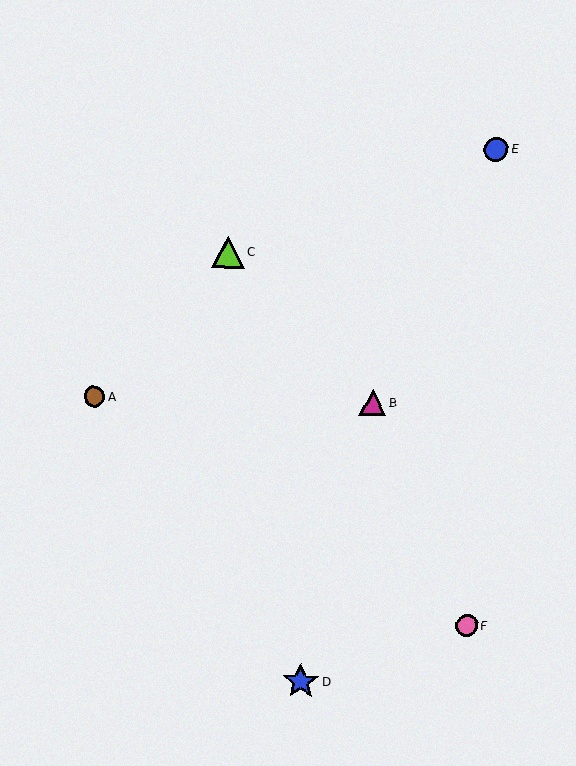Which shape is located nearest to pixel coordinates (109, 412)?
The brown circle (labeled A) at (95, 397) is nearest to that location.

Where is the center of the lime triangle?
The center of the lime triangle is at (228, 252).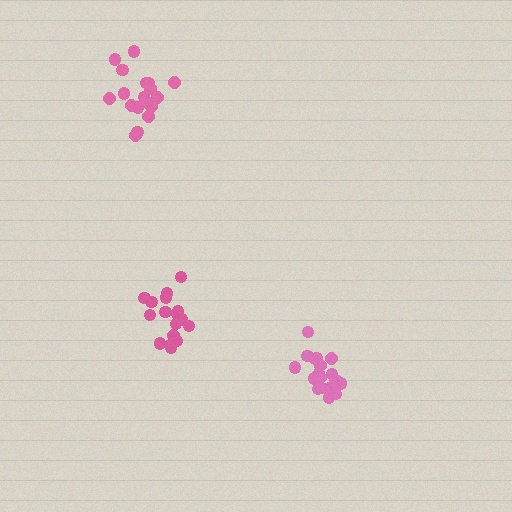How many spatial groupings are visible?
There are 3 spatial groupings.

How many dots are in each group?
Group 1: 19 dots, Group 2: 18 dots, Group 3: 17 dots (54 total).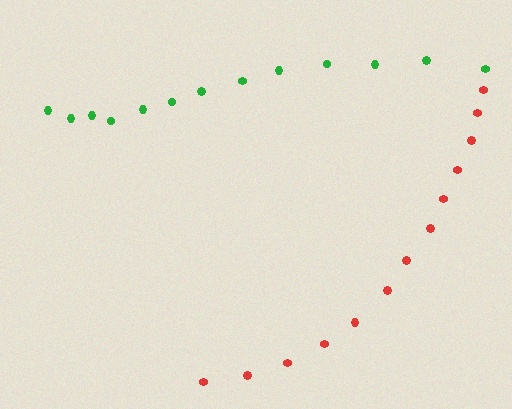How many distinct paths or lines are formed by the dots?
There are 2 distinct paths.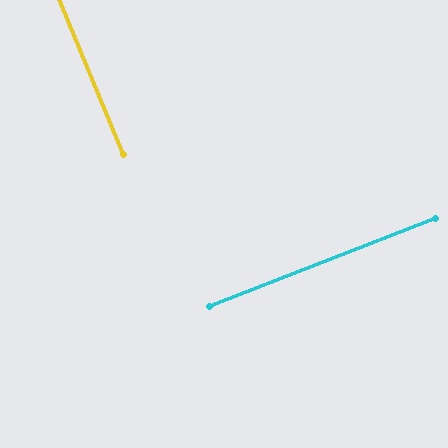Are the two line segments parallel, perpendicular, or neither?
Perpendicular — they meet at approximately 89°.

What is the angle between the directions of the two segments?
Approximately 89 degrees.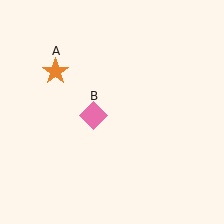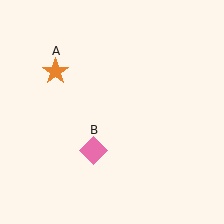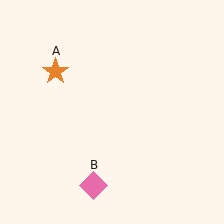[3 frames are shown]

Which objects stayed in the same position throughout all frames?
Orange star (object A) remained stationary.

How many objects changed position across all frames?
1 object changed position: pink diamond (object B).